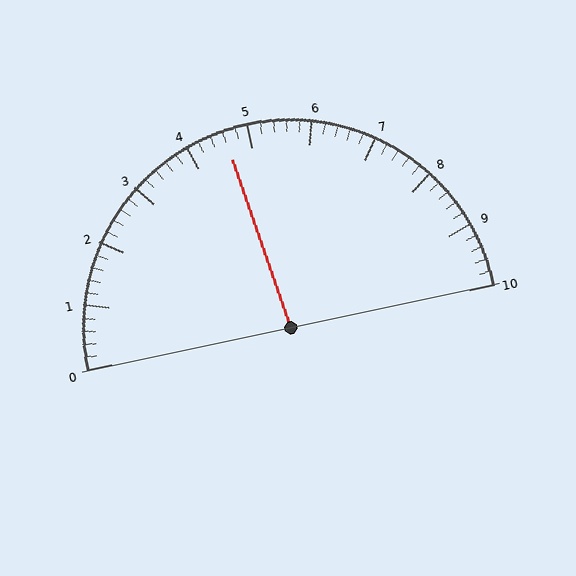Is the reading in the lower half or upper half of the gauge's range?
The reading is in the lower half of the range (0 to 10).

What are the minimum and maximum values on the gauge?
The gauge ranges from 0 to 10.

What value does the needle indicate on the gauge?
The needle indicates approximately 4.6.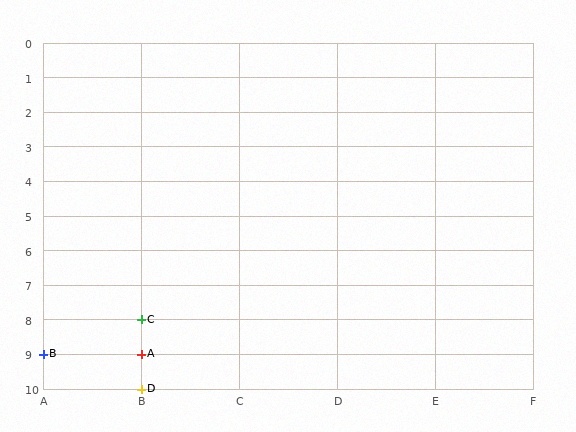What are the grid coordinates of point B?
Point B is at grid coordinates (A, 9).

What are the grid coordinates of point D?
Point D is at grid coordinates (B, 10).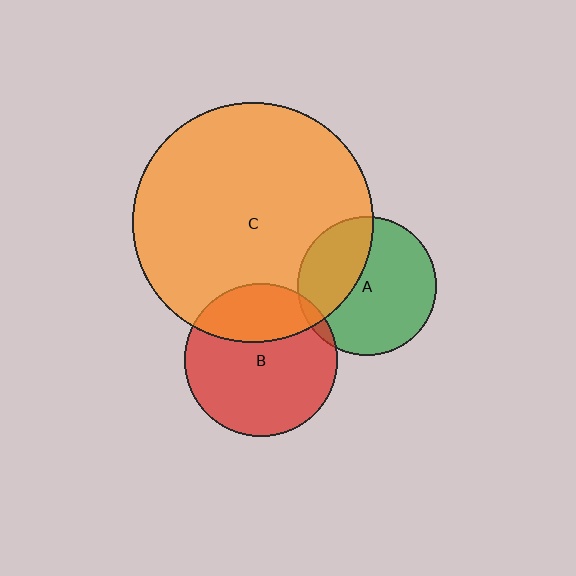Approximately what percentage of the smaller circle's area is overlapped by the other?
Approximately 30%.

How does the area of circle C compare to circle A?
Approximately 3.0 times.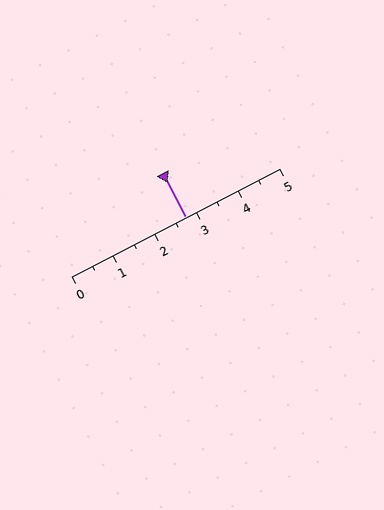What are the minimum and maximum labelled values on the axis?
The axis runs from 0 to 5.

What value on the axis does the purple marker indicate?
The marker indicates approximately 2.8.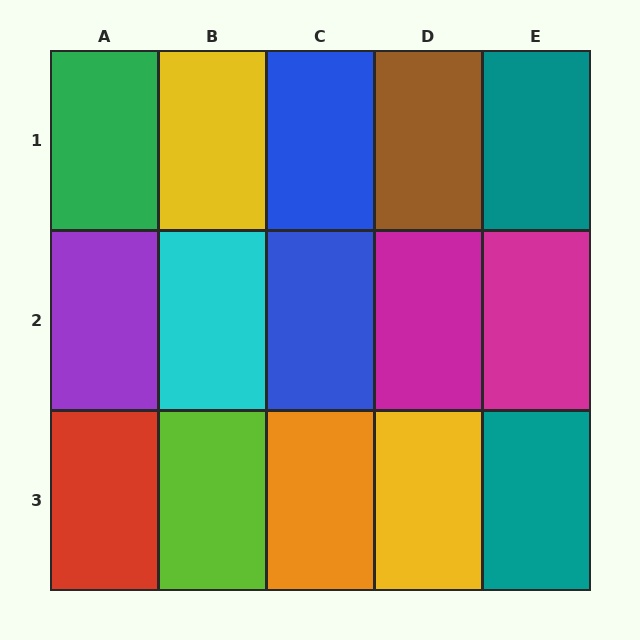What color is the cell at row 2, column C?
Blue.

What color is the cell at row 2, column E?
Magenta.